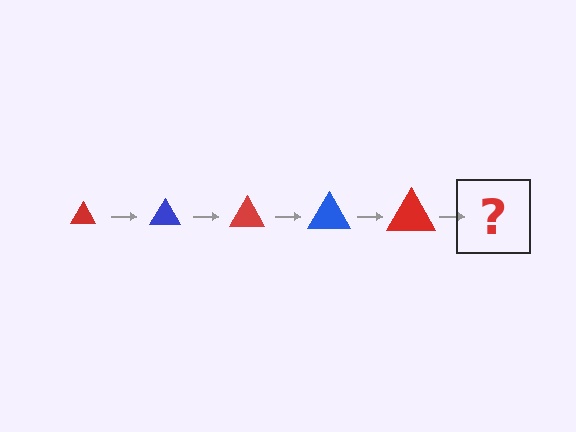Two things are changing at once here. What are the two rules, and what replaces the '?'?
The two rules are that the triangle grows larger each step and the color cycles through red and blue. The '?' should be a blue triangle, larger than the previous one.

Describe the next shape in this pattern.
It should be a blue triangle, larger than the previous one.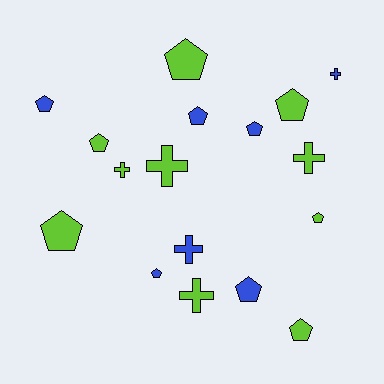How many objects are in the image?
There are 17 objects.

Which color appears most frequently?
Lime, with 10 objects.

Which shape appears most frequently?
Pentagon, with 11 objects.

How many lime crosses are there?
There are 4 lime crosses.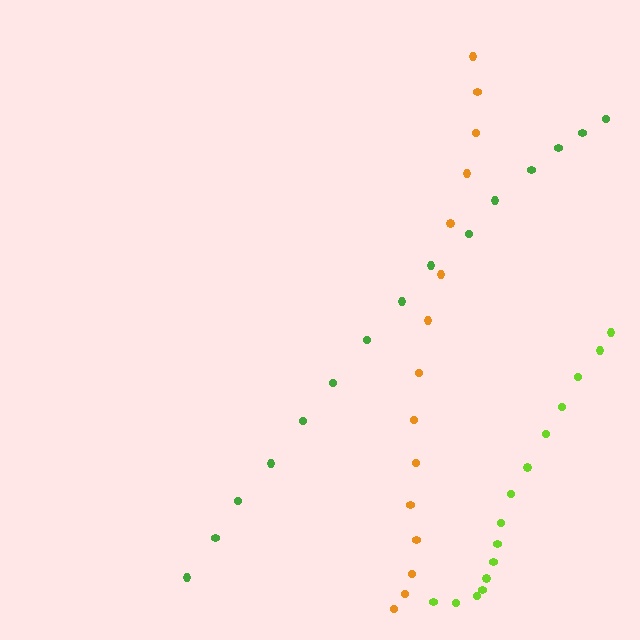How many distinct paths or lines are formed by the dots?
There are 3 distinct paths.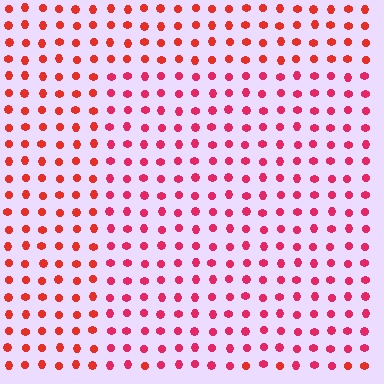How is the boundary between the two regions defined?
The boundary is defined purely by a slight shift in hue (about 23 degrees). Spacing, size, and orientation are identical on both sides.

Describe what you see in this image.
The image is filled with small red elements in a uniform arrangement. A rectangle-shaped region is visible where the elements are tinted to a slightly different hue, forming a subtle color boundary.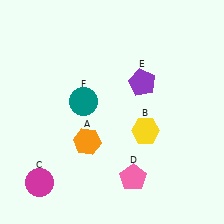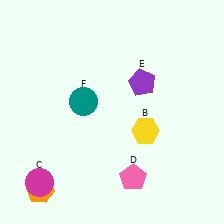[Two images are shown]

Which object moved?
The orange hexagon (A) moved down.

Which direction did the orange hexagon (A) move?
The orange hexagon (A) moved down.